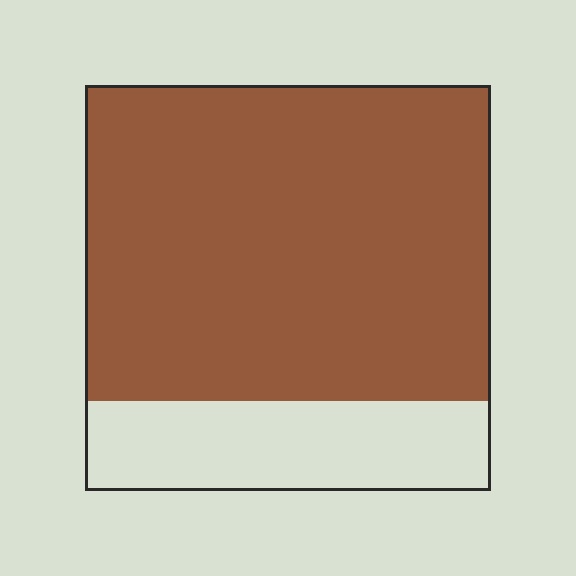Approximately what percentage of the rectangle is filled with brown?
Approximately 80%.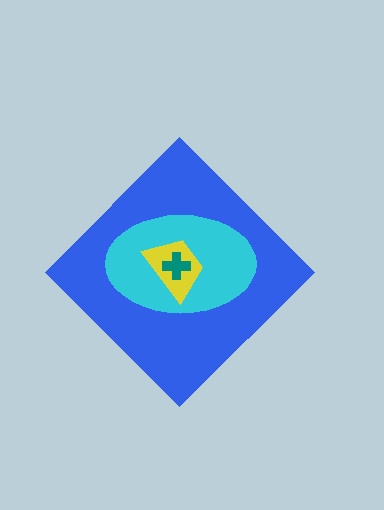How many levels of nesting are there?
4.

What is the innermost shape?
The teal cross.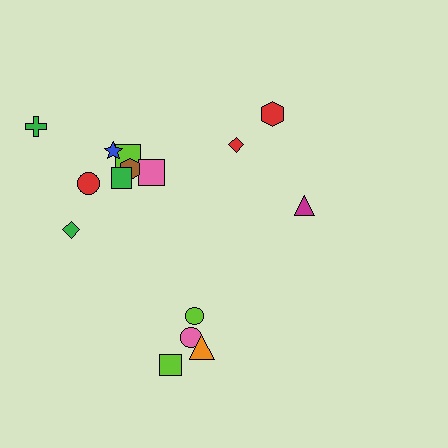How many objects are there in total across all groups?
There are 15 objects.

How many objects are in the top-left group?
There are 8 objects.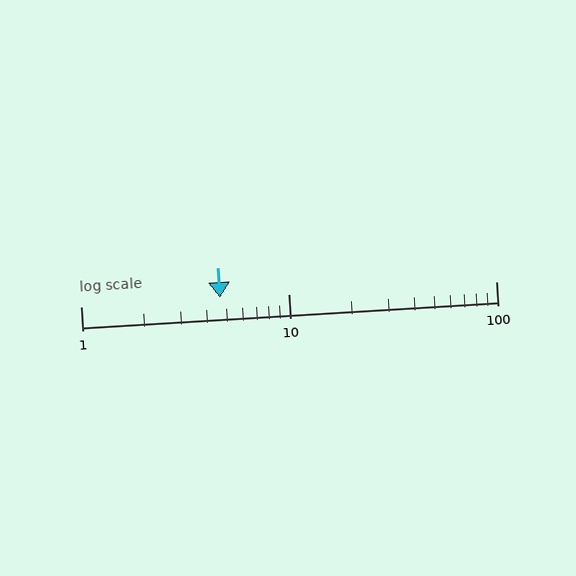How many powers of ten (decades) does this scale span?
The scale spans 2 decades, from 1 to 100.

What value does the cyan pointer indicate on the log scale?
The pointer indicates approximately 4.7.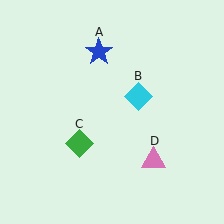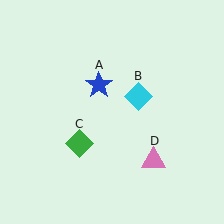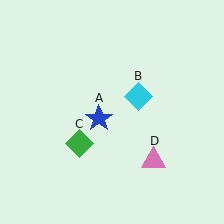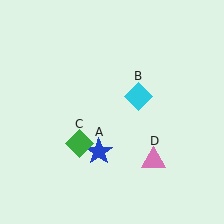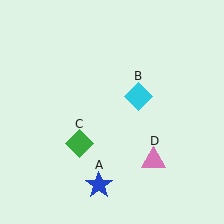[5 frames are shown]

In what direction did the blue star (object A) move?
The blue star (object A) moved down.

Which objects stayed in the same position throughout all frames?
Cyan diamond (object B) and green diamond (object C) and pink triangle (object D) remained stationary.